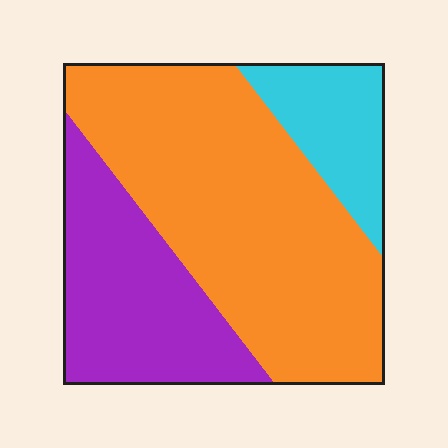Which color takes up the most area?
Orange, at roughly 55%.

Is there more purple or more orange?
Orange.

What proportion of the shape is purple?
Purple takes up about one quarter (1/4) of the shape.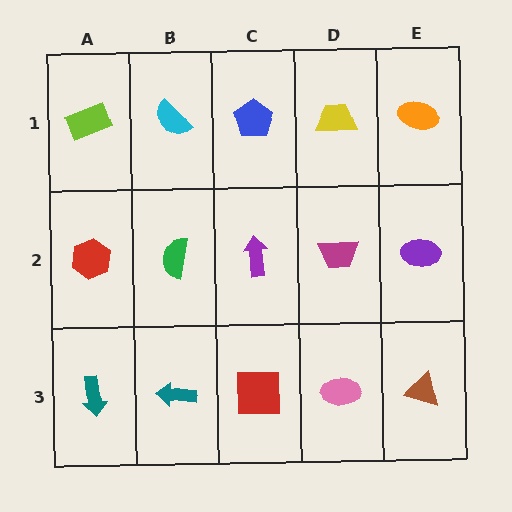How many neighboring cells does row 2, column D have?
4.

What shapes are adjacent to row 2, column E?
An orange ellipse (row 1, column E), a brown triangle (row 3, column E), a magenta trapezoid (row 2, column D).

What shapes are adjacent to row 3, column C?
A purple arrow (row 2, column C), a teal arrow (row 3, column B), a pink ellipse (row 3, column D).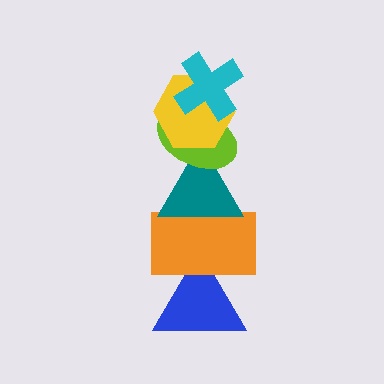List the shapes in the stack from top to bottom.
From top to bottom: the cyan cross, the yellow hexagon, the lime ellipse, the teal triangle, the orange rectangle, the blue triangle.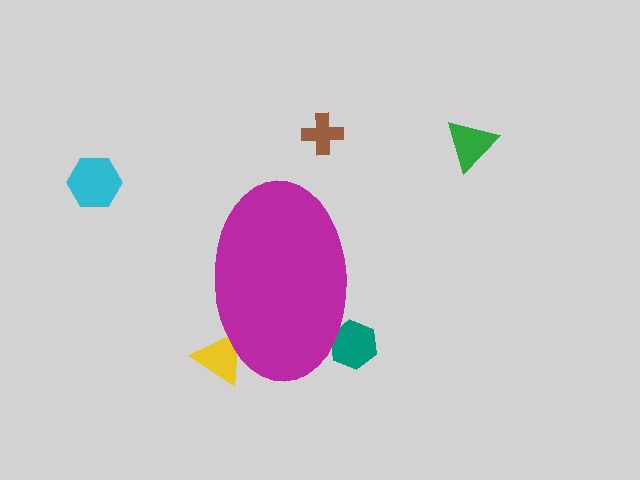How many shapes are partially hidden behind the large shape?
2 shapes are partially hidden.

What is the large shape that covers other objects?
A magenta ellipse.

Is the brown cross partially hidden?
No, the brown cross is fully visible.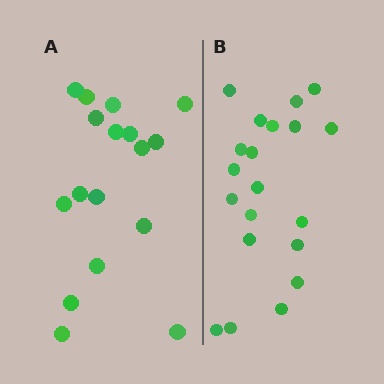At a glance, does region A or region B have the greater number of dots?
Region B (the right region) has more dots.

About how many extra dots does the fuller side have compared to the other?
Region B has just a few more — roughly 2 or 3 more dots than region A.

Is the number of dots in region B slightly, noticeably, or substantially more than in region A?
Region B has only slightly more — the two regions are fairly close. The ratio is roughly 1.2 to 1.